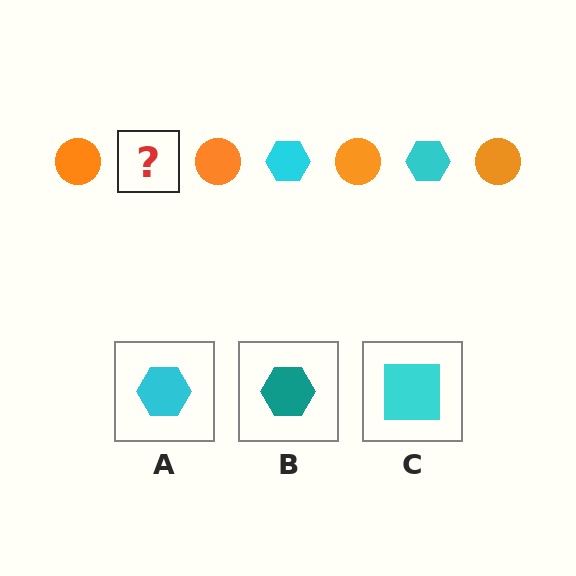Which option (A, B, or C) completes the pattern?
A.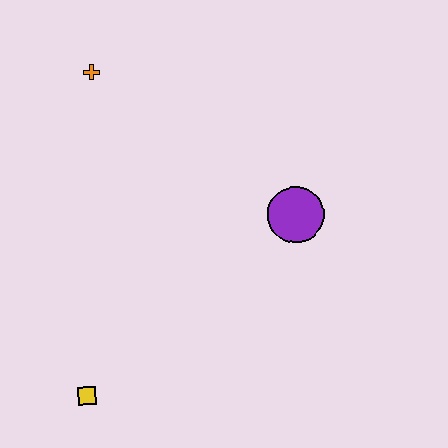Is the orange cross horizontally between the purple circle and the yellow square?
Yes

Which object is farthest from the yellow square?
The orange cross is farthest from the yellow square.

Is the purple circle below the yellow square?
No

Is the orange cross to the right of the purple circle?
No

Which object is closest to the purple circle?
The orange cross is closest to the purple circle.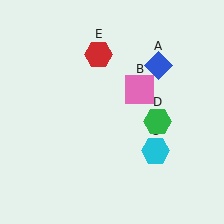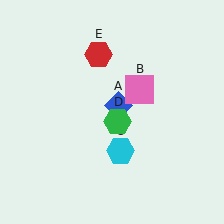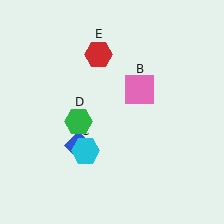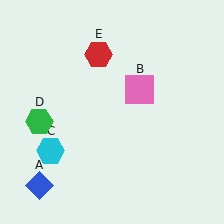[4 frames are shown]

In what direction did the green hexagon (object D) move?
The green hexagon (object D) moved left.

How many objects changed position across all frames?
3 objects changed position: blue diamond (object A), cyan hexagon (object C), green hexagon (object D).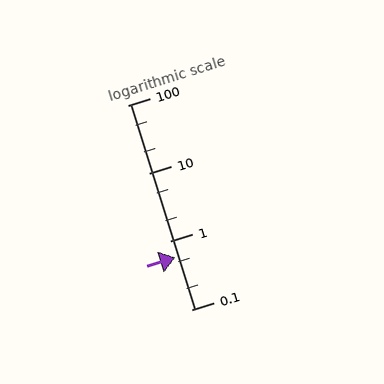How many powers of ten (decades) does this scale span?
The scale spans 3 decades, from 0.1 to 100.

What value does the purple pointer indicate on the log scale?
The pointer indicates approximately 0.58.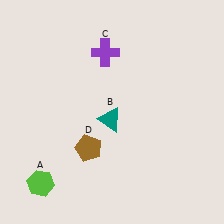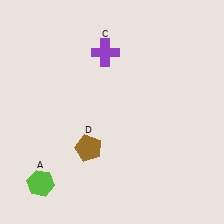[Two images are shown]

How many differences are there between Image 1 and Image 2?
There is 1 difference between the two images.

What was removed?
The teal triangle (B) was removed in Image 2.